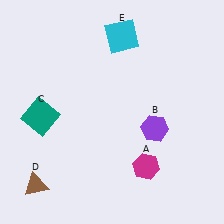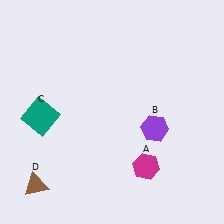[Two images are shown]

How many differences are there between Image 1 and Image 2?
There is 1 difference between the two images.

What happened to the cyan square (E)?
The cyan square (E) was removed in Image 2. It was in the top-right area of Image 1.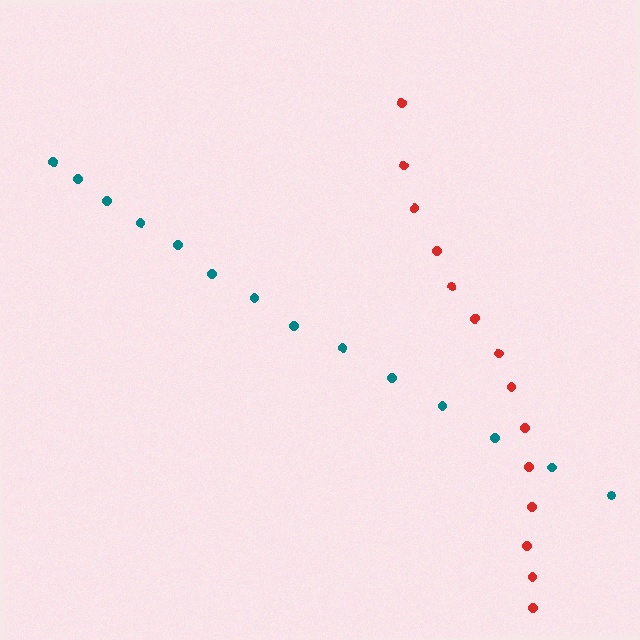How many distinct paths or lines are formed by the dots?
There are 2 distinct paths.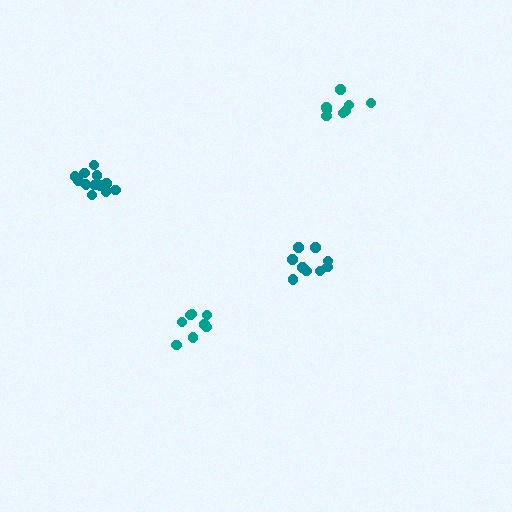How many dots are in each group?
Group 1: 8 dots, Group 2: 8 dots, Group 3: 9 dots, Group 4: 12 dots (37 total).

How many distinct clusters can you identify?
There are 4 distinct clusters.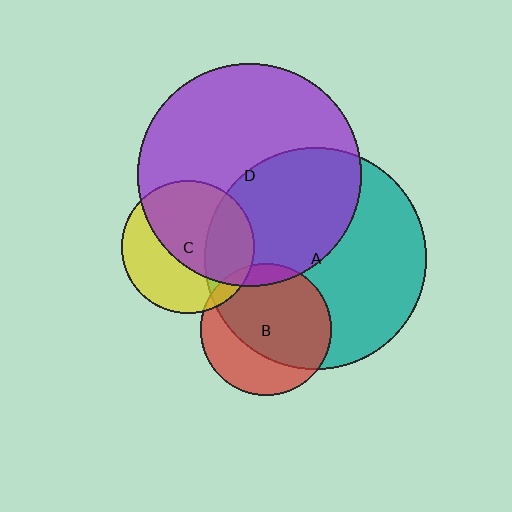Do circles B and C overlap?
Yes.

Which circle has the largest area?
Circle D (purple).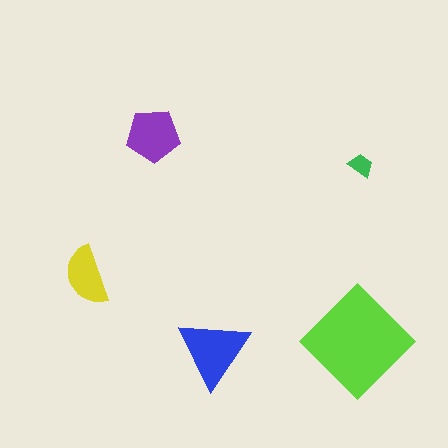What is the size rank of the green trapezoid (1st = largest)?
5th.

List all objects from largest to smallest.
The lime diamond, the blue triangle, the purple pentagon, the yellow semicircle, the green trapezoid.